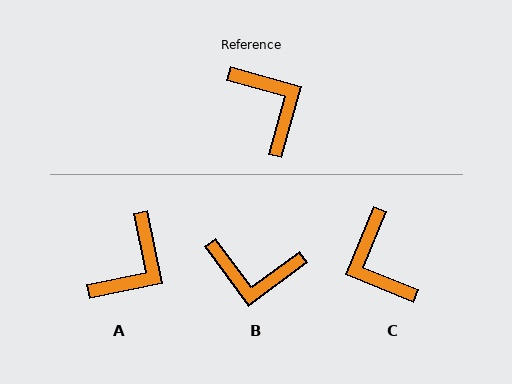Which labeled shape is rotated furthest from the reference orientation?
C, about 173 degrees away.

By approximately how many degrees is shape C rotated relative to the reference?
Approximately 173 degrees counter-clockwise.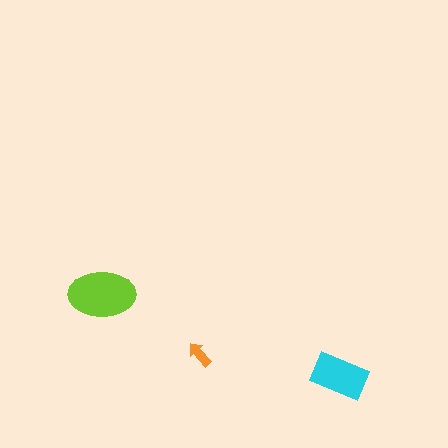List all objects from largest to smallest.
The lime ellipse, the cyan rectangle, the orange arrow.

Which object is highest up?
The lime ellipse is topmost.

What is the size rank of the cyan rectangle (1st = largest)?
2nd.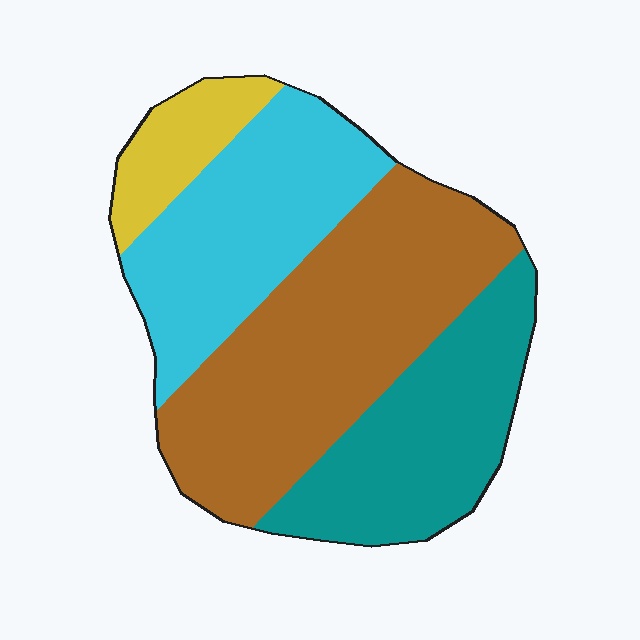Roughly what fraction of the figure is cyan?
Cyan covers roughly 25% of the figure.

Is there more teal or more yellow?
Teal.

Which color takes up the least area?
Yellow, at roughly 10%.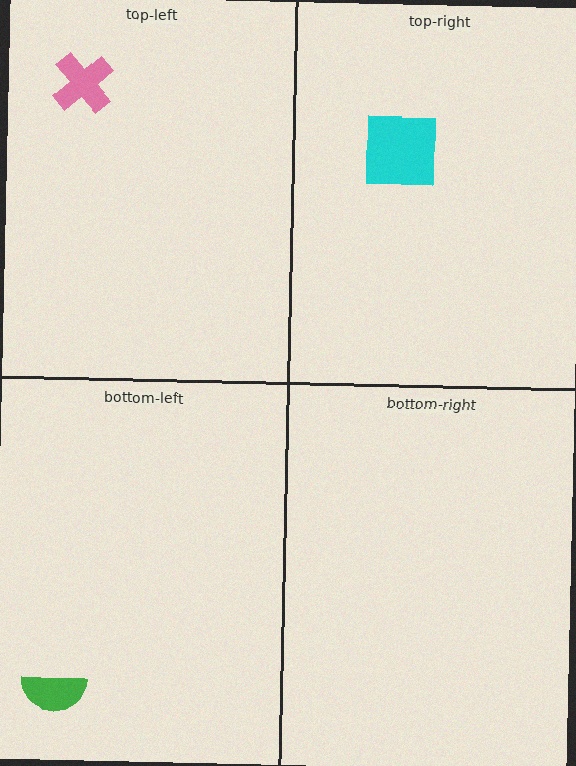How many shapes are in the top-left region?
1.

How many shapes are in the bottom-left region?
1.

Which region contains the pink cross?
The top-left region.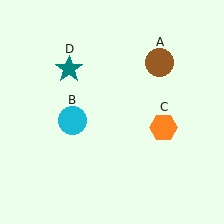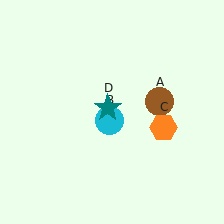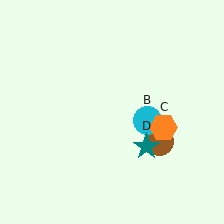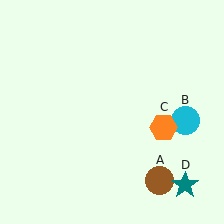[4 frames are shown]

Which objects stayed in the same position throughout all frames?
Orange hexagon (object C) remained stationary.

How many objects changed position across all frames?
3 objects changed position: brown circle (object A), cyan circle (object B), teal star (object D).